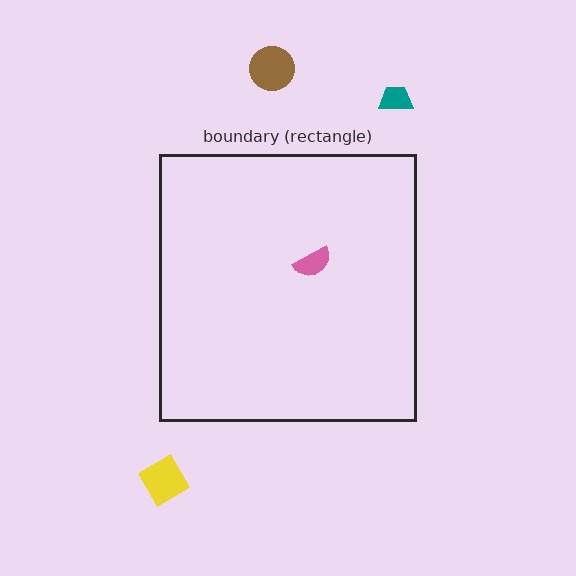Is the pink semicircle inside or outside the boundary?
Inside.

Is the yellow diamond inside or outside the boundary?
Outside.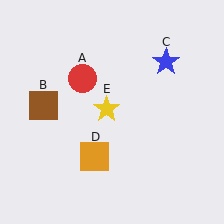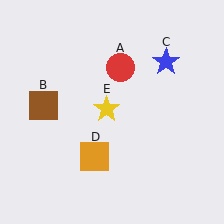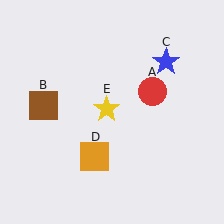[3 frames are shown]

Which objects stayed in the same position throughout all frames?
Brown square (object B) and blue star (object C) and orange square (object D) and yellow star (object E) remained stationary.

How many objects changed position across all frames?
1 object changed position: red circle (object A).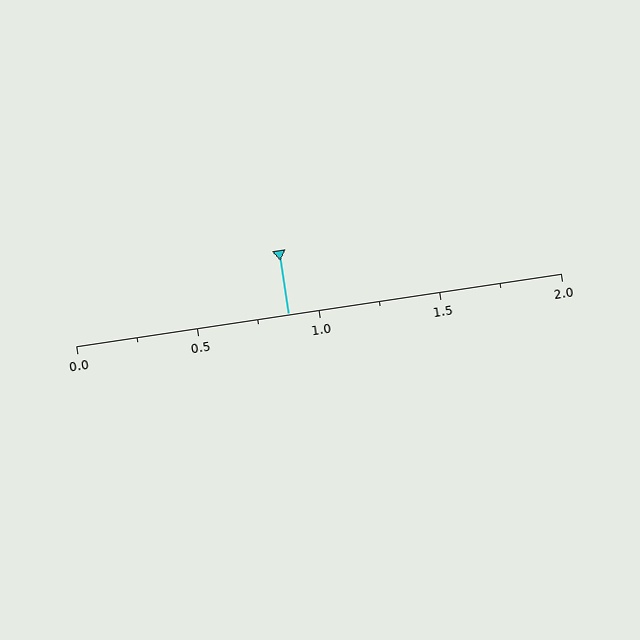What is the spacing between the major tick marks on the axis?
The major ticks are spaced 0.5 apart.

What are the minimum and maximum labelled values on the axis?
The axis runs from 0.0 to 2.0.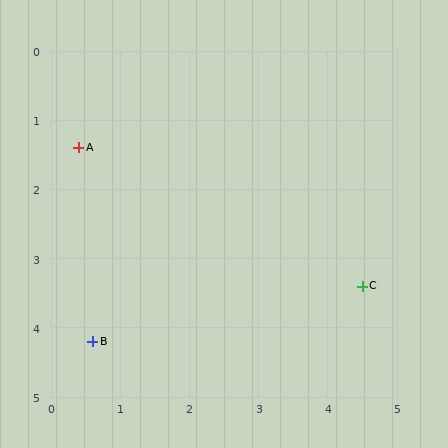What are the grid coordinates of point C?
Point C is at approximately (4.5, 3.4).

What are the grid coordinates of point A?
Point A is at approximately (0.4, 1.4).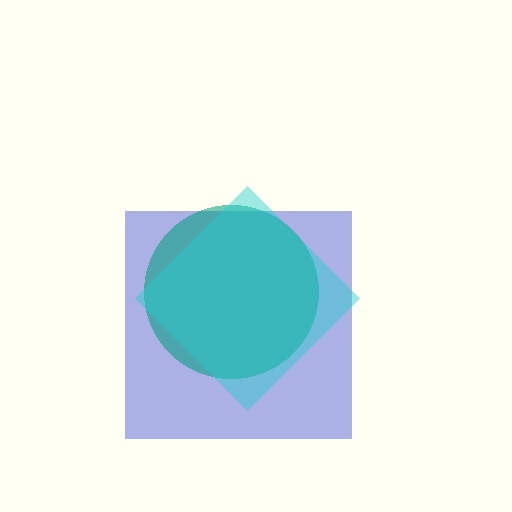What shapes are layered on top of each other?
The layered shapes are: a blue square, a teal circle, a cyan diamond.